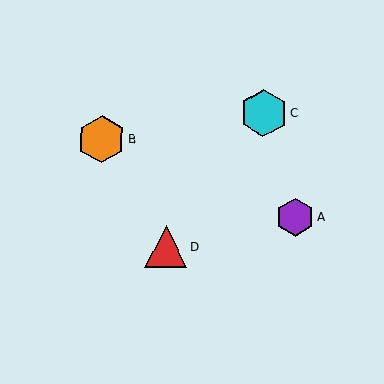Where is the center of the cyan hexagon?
The center of the cyan hexagon is at (263, 113).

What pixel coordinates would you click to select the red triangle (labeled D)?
Click at (166, 247) to select the red triangle D.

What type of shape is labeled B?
Shape B is an orange hexagon.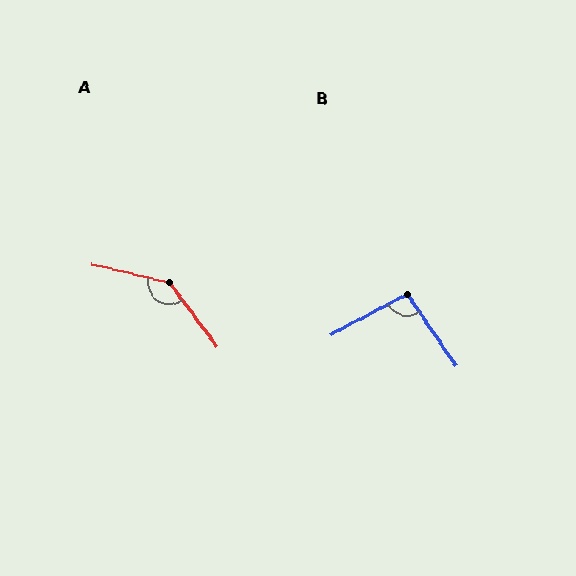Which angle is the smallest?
B, at approximately 96 degrees.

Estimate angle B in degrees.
Approximately 96 degrees.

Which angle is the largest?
A, at approximately 139 degrees.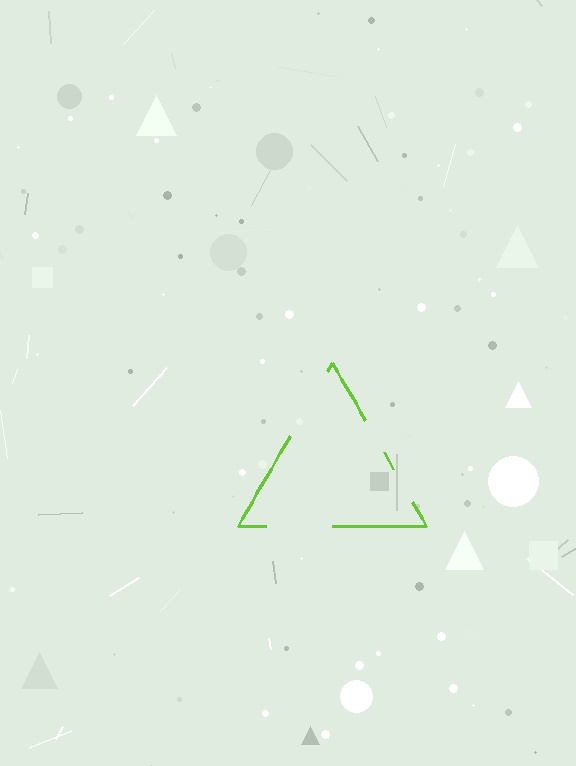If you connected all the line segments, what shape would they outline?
They would outline a triangle.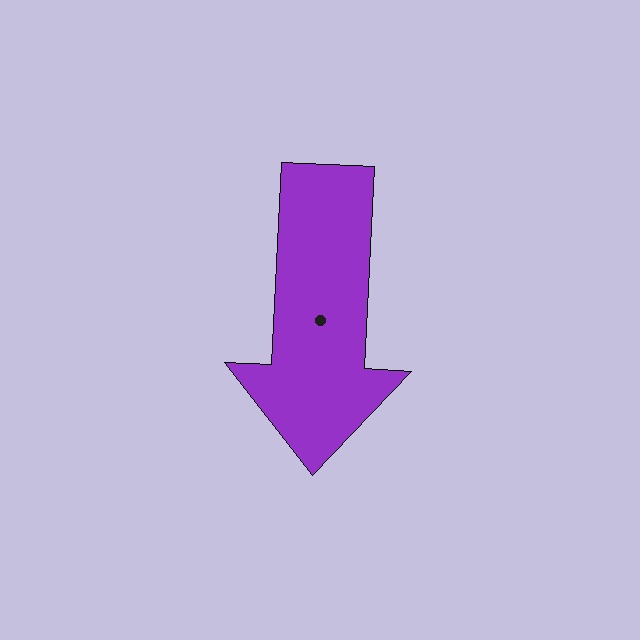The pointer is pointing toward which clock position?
Roughly 6 o'clock.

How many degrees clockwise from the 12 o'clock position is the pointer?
Approximately 183 degrees.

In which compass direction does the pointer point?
South.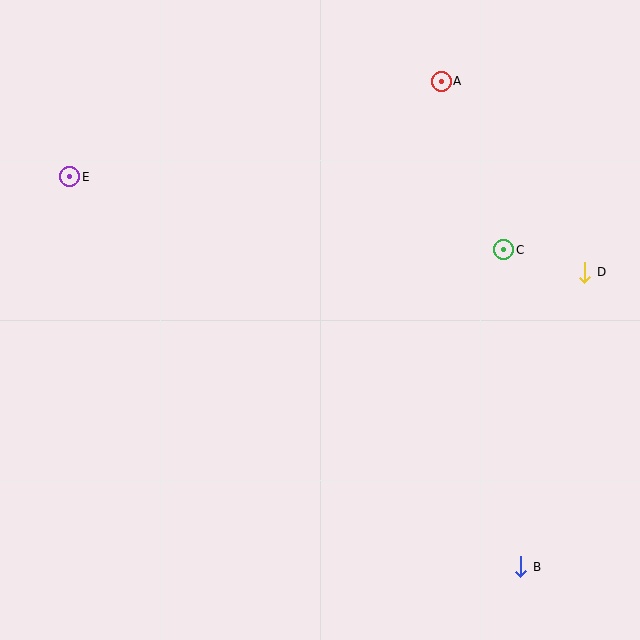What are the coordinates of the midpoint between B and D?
The midpoint between B and D is at (553, 419).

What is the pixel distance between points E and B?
The distance between E and B is 596 pixels.